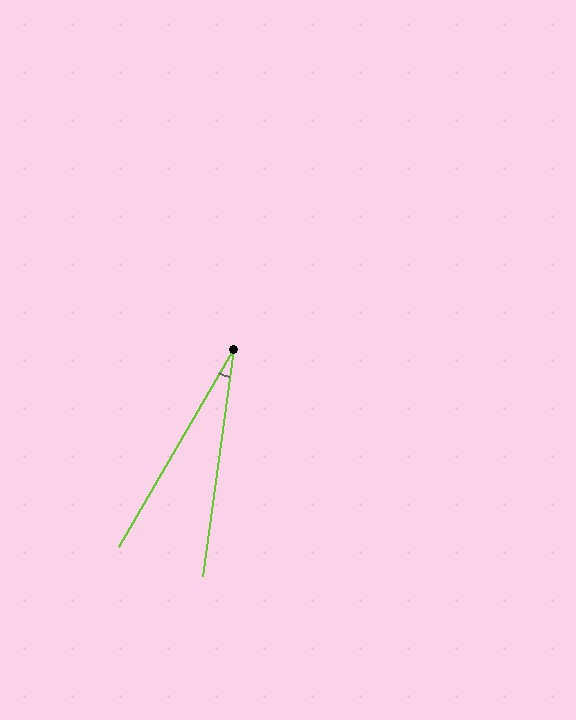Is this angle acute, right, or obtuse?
It is acute.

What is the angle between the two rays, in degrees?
Approximately 22 degrees.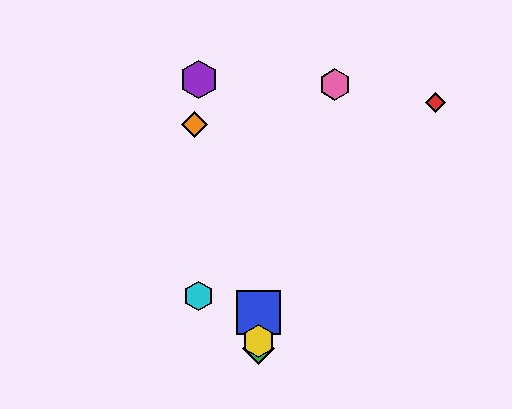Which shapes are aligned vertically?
The blue square, the green diamond, the yellow hexagon are aligned vertically.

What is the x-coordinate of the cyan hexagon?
The cyan hexagon is at x≈198.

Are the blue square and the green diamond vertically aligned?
Yes, both are at x≈259.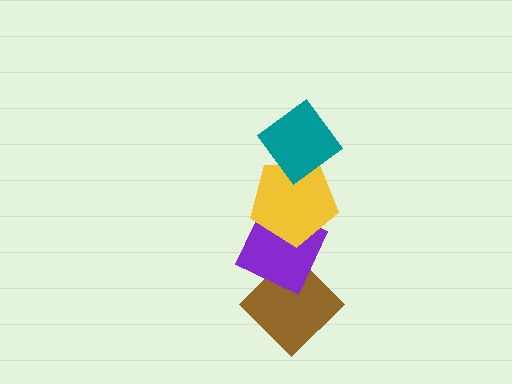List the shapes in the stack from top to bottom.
From top to bottom: the teal diamond, the yellow pentagon, the purple diamond, the brown diamond.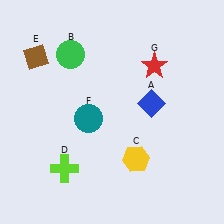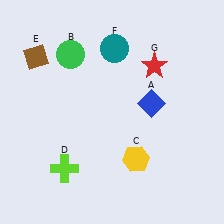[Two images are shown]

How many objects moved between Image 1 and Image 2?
1 object moved between the two images.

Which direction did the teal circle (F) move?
The teal circle (F) moved up.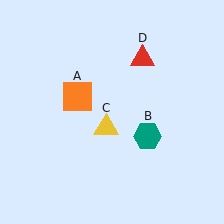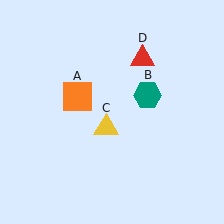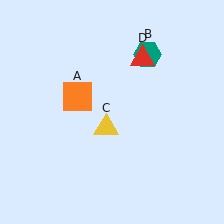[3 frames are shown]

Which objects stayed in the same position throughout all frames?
Orange square (object A) and yellow triangle (object C) and red triangle (object D) remained stationary.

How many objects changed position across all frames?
1 object changed position: teal hexagon (object B).